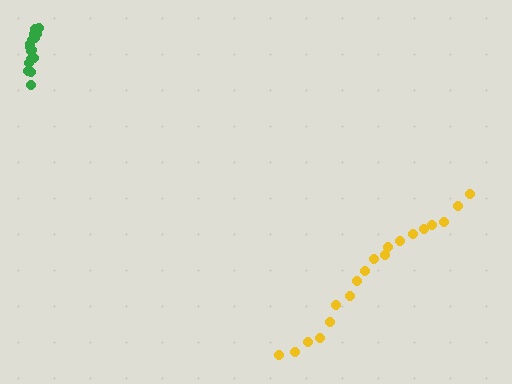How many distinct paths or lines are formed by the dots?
There are 2 distinct paths.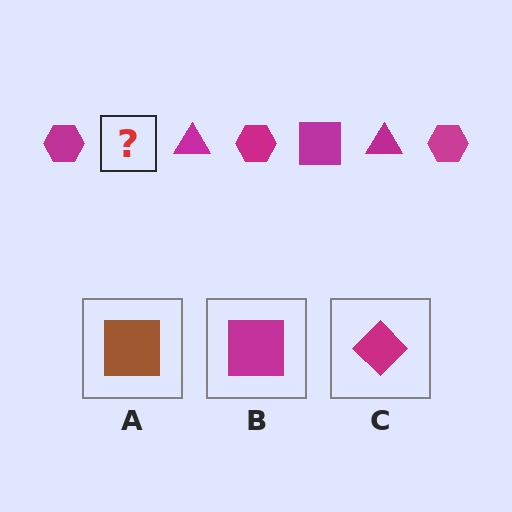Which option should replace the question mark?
Option B.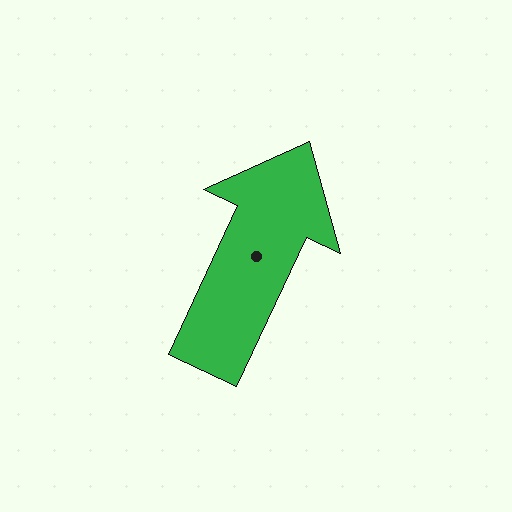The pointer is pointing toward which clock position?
Roughly 1 o'clock.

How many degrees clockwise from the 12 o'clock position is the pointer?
Approximately 25 degrees.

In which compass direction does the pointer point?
Northeast.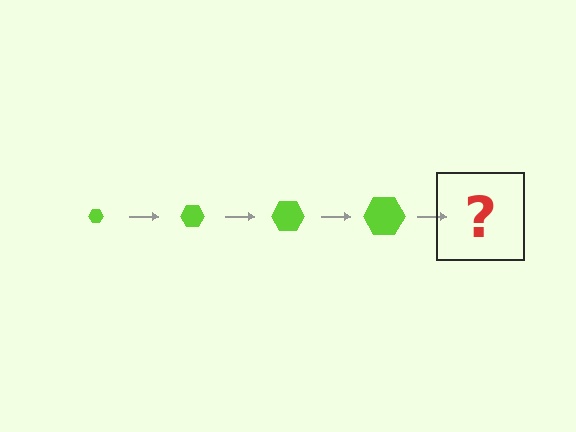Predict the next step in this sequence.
The next step is a lime hexagon, larger than the previous one.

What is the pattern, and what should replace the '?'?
The pattern is that the hexagon gets progressively larger each step. The '?' should be a lime hexagon, larger than the previous one.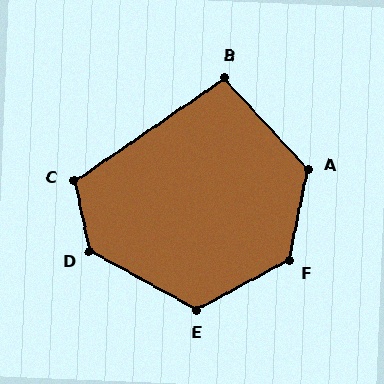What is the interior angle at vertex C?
Approximately 112 degrees (obtuse).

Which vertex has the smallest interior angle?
B, at approximately 98 degrees.